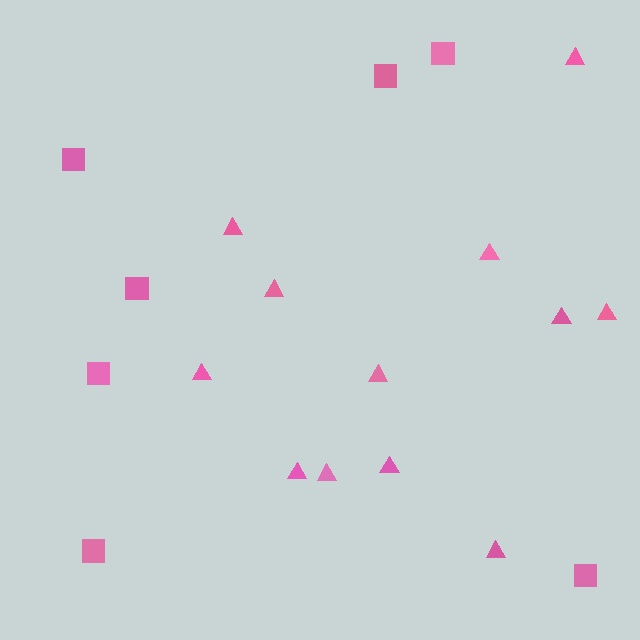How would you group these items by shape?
There are 2 groups: one group of squares (7) and one group of triangles (12).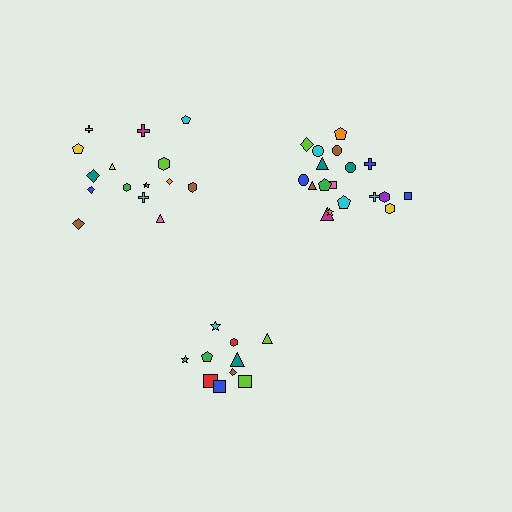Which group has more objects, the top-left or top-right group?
The top-right group.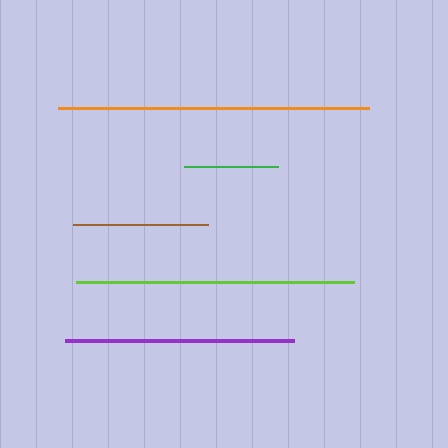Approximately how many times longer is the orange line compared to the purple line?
The orange line is approximately 1.4 times the length of the purple line.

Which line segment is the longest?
The orange line is the longest at approximately 311 pixels.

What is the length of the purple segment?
The purple segment is approximately 229 pixels long.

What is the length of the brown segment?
The brown segment is approximately 135 pixels long.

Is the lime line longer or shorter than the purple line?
The lime line is longer than the purple line.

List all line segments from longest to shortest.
From longest to shortest: orange, lime, purple, brown, green.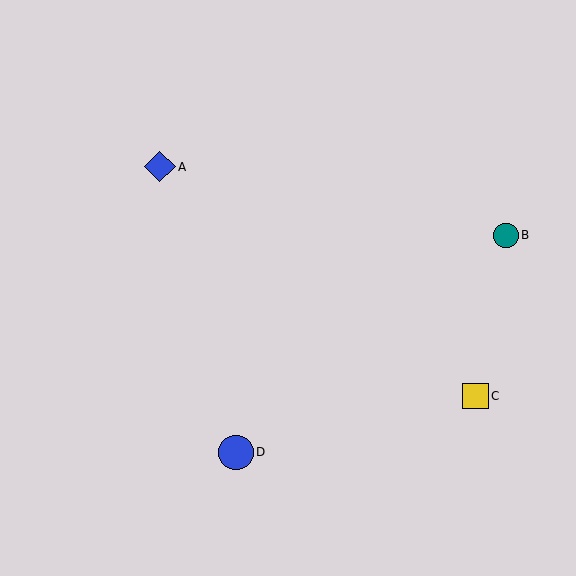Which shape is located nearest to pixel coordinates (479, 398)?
The yellow square (labeled C) at (475, 396) is nearest to that location.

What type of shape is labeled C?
Shape C is a yellow square.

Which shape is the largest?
The blue circle (labeled D) is the largest.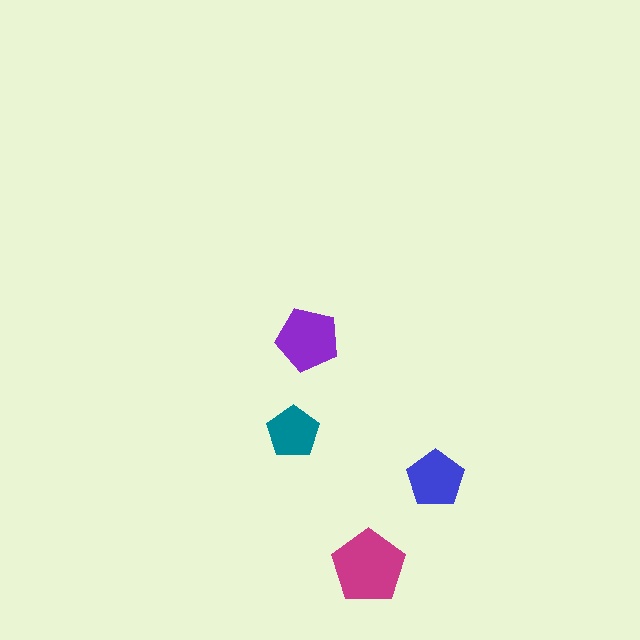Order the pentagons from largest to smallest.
the magenta one, the purple one, the blue one, the teal one.